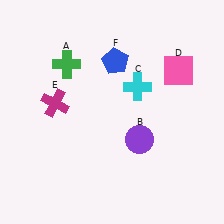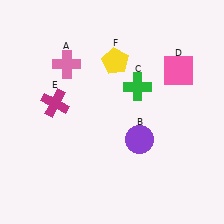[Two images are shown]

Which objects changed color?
A changed from green to pink. C changed from cyan to green. F changed from blue to yellow.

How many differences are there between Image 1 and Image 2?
There are 3 differences between the two images.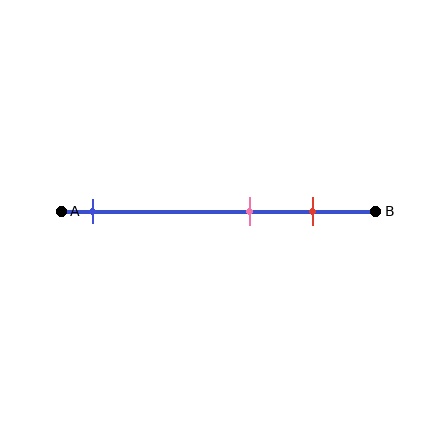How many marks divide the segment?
There are 3 marks dividing the segment.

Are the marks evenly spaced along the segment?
No, the marks are not evenly spaced.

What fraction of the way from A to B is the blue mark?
The blue mark is approximately 10% (0.1) of the way from A to B.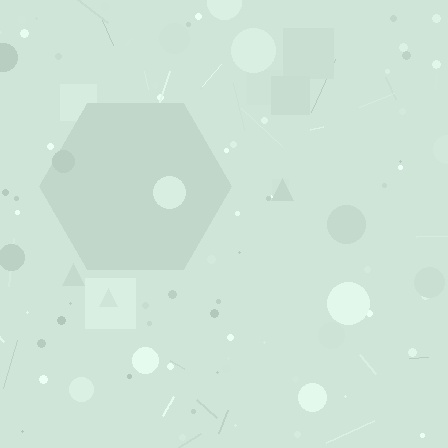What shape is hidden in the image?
A hexagon is hidden in the image.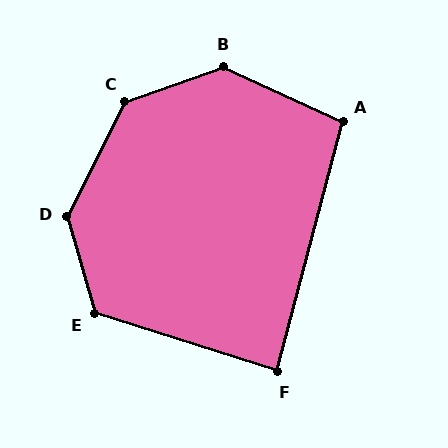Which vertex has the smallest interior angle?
F, at approximately 87 degrees.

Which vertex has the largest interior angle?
D, at approximately 137 degrees.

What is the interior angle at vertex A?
Approximately 100 degrees (obtuse).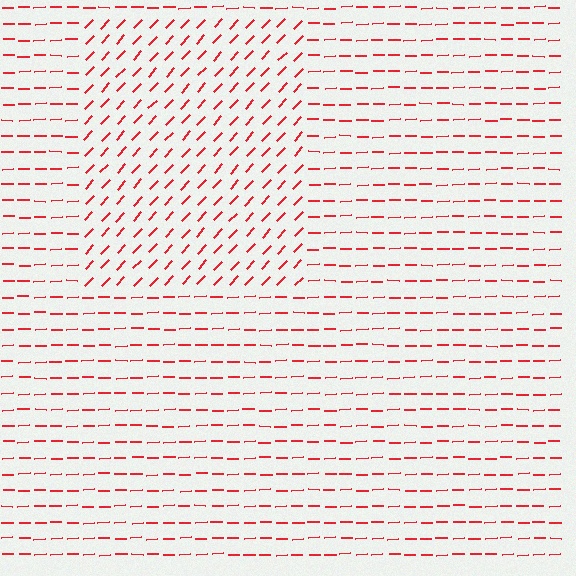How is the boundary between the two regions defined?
The boundary is defined purely by a change in line orientation (approximately 45 degrees difference). All lines are the same color and thickness.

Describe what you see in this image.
The image is filled with small red line segments. A rectangle region in the image has lines oriented differently from the surrounding lines, creating a visible texture boundary.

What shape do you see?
I see a rectangle.